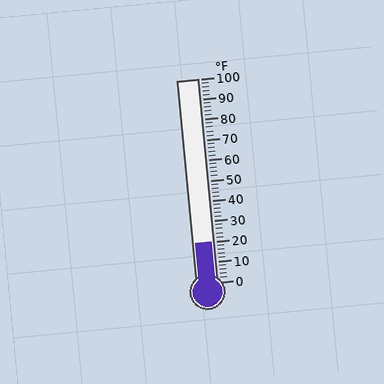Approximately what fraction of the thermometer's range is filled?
The thermometer is filled to approximately 20% of its range.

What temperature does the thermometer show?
The thermometer shows approximately 20°F.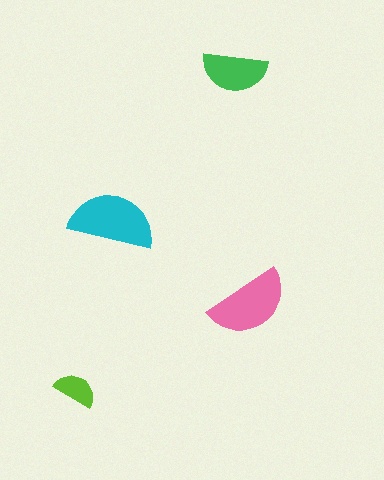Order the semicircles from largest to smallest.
the cyan one, the pink one, the green one, the lime one.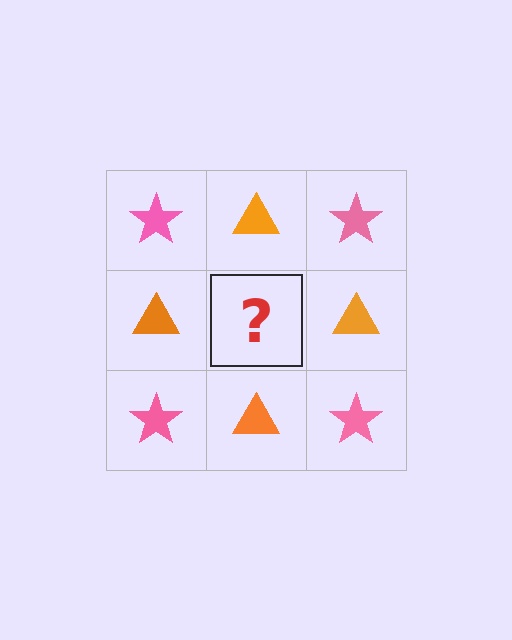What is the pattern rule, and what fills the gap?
The rule is that it alternates pink star and orange triangle in a checkerboard pattern. The gap should be filled with a pink star.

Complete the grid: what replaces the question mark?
The question mark should be replaced with a pink star.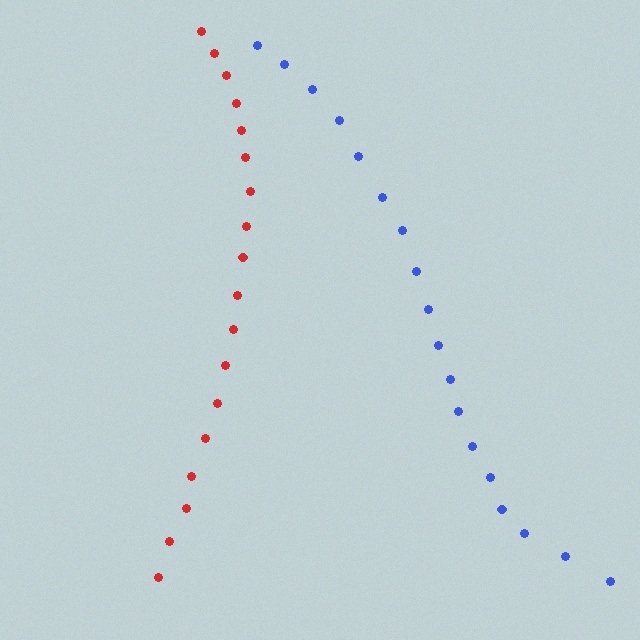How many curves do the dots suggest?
There are 2 distinct paths.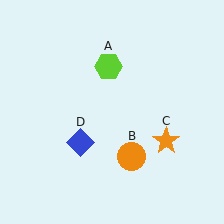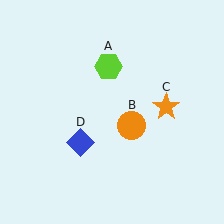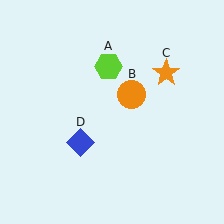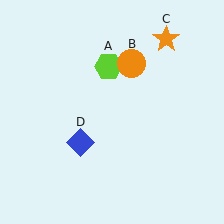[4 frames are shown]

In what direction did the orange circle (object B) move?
The orange circle (object B) moved up.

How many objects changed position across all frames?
2 objects changed position: orange circle (object B), orange star (object C).